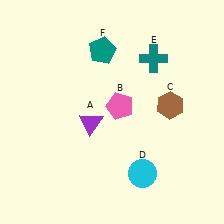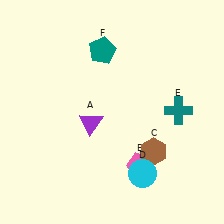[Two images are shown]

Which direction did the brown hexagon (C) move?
The brown hexagon (C) moved down.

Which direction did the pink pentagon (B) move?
The pink pentagon (B) moved down.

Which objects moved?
The objects that moved are: the pink pentagon (B), the brown hexagon (C), the teal cross (E).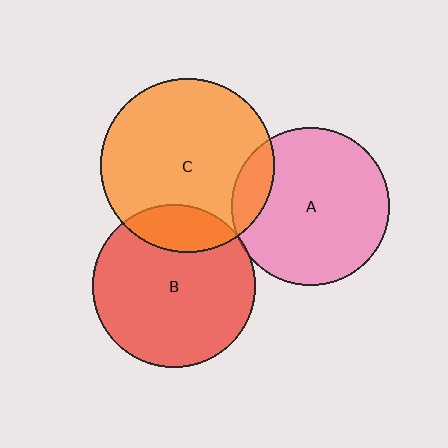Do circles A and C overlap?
Yes.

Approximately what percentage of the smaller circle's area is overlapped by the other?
Approximately 15%.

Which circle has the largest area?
Circle C (orange).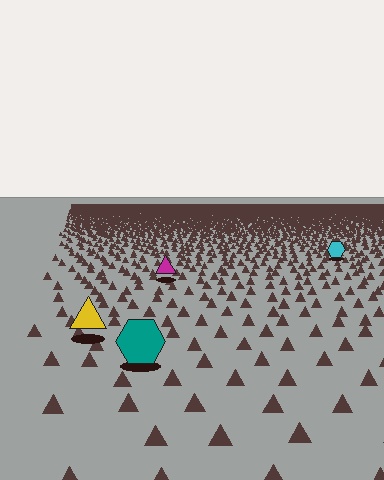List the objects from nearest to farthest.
From nearest to farthest: the teal hexagon, the yellow triangle, the magenta triangle, the cyan hexagon.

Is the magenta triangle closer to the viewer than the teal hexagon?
No. The teal hexagon is closer — you can tell from the texture gradient: the ground texture is coarser near it.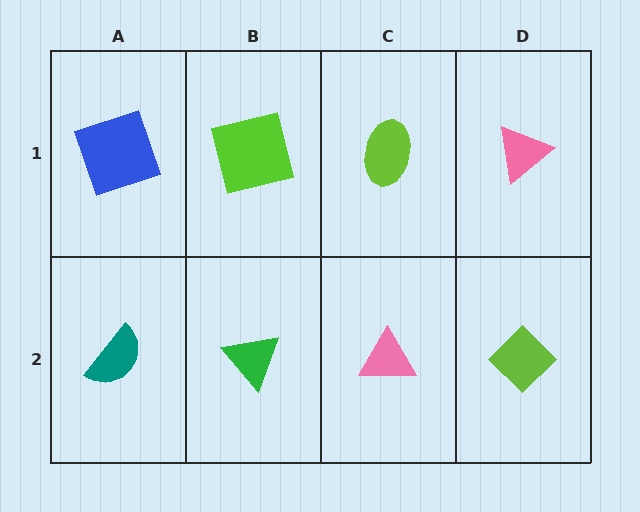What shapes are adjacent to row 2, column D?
A pink triangle (row 1, column D), a pink triangle (row 2, column C).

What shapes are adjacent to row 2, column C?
A lime ellipse (row 1, column C), a green triangle (row 2, column B), a lime diamond (row 2, column D).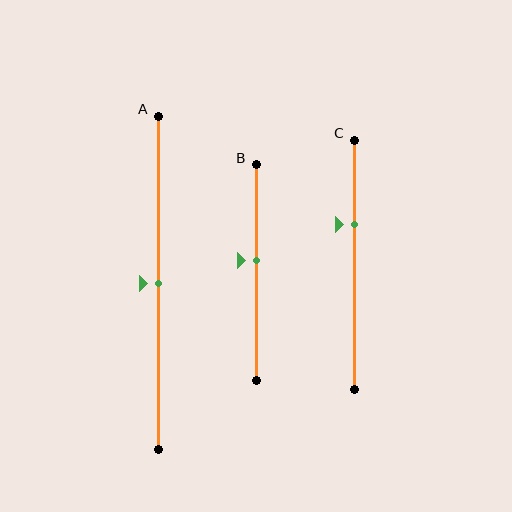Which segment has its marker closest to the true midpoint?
Segment A has its marker closest to the true midpoint.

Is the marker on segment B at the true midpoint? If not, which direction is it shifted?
No, the marker on segment B is shifted upward by about 6% of the segment length.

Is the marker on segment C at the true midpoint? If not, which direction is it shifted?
No, the marker on segment C is shifted upward by about 16% of the segment length.